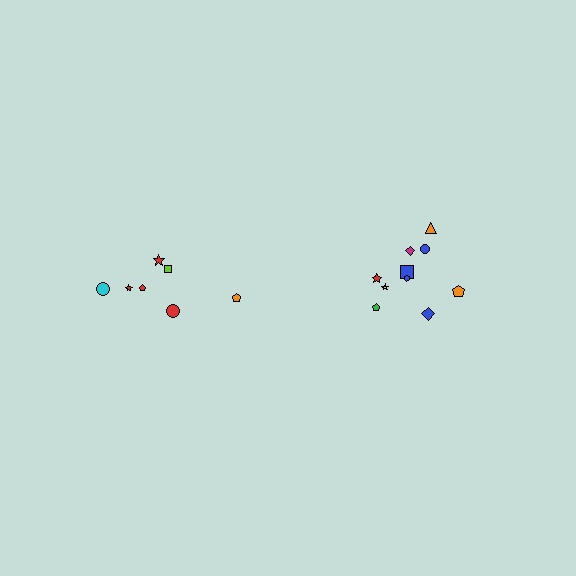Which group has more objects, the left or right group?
The right group.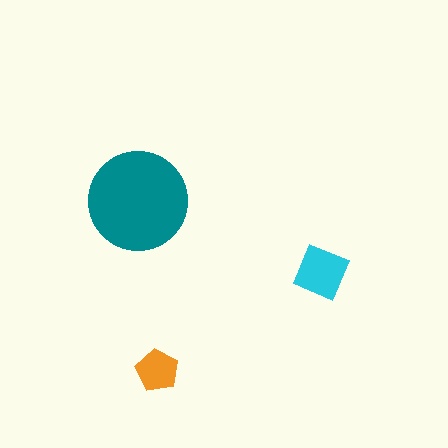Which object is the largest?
The teal circle.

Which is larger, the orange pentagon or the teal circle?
The teal circle.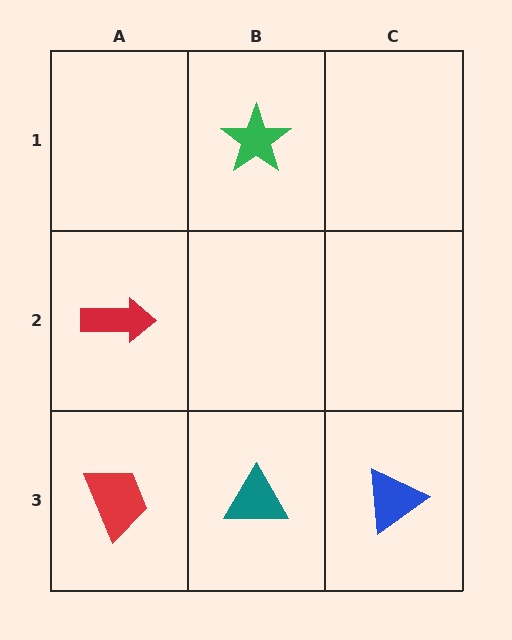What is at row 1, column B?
A green star.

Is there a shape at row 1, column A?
No, that cell is empty.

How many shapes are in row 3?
3 shapes.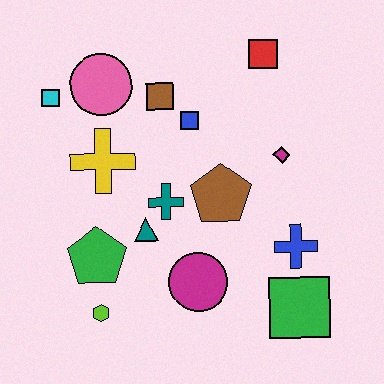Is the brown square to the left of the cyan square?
No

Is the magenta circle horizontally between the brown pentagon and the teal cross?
Yes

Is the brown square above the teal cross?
Yes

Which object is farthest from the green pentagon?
The red square is farthest from the green pentagon.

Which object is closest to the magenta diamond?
The brown pentagon is closest to the magenta diamond.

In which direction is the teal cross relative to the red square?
The teal cross is below the red square.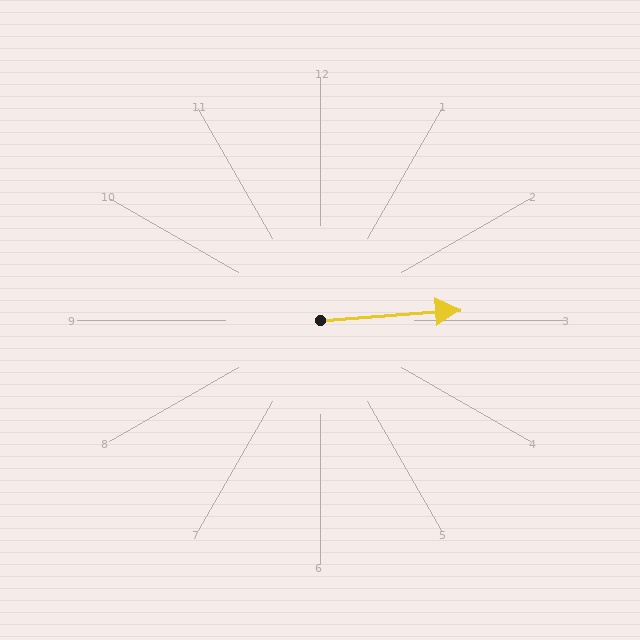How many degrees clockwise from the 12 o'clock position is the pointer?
Approximately 86 degrees.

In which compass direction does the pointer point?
East.